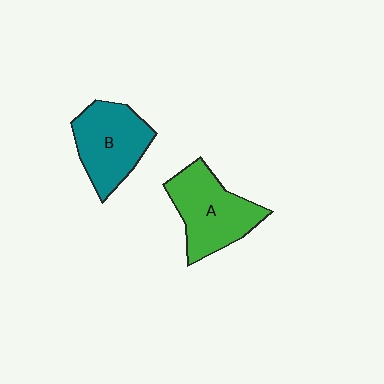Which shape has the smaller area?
Shape B (teal).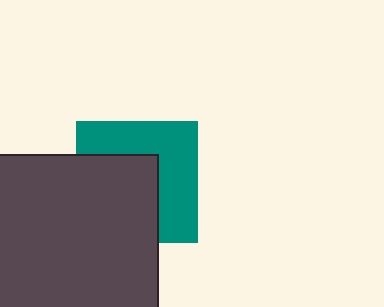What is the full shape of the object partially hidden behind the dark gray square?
The partially hidden object is a teal square.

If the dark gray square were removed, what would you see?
You would see the complete teal square.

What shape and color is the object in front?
The object in front is a dark gray square.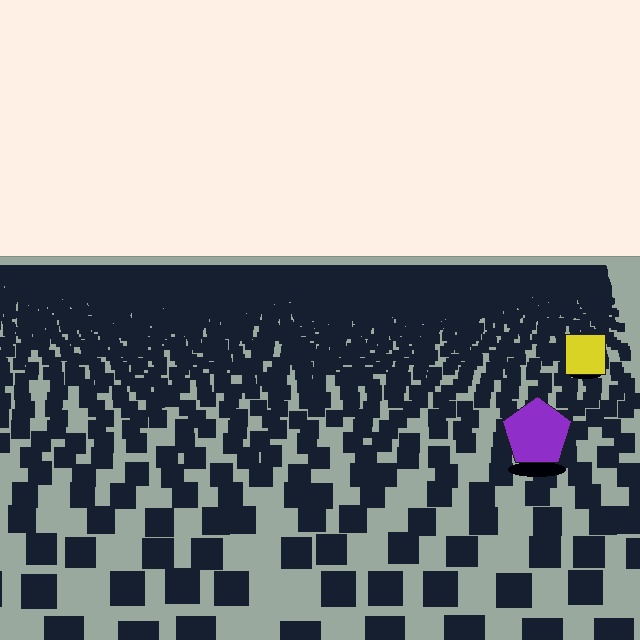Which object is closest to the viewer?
The purple pentagon is closest. The texture marks near it are larger and more spread out.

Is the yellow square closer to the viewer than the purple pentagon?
No. The purple pentagon is closer — you can tell from the texture gradient: the ground texture is coarser near it.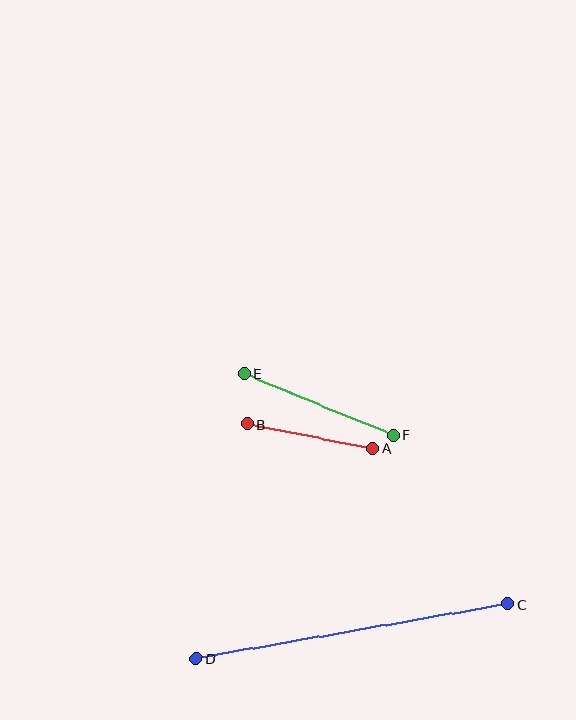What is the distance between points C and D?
The distance is approximately 317 pixels.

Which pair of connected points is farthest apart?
Points C and D are farthest apart.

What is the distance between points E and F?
The distance is approximately 161 pixels.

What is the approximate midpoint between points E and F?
The midpoint is at approximately (318, 404) pixels.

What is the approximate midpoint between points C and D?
The midpoint is at approximately (352, 631) pixels.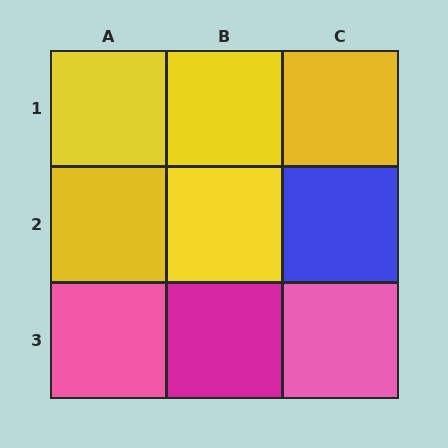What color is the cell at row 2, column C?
Blue.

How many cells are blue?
1 cell is blue.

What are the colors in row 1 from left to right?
Yellow, yellow, yellow.